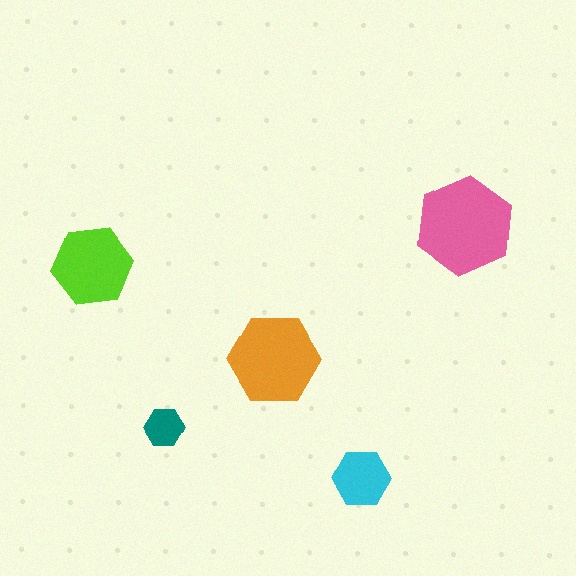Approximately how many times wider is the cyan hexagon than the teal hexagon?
About 1.5 times wider.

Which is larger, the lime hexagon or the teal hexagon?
The lime one.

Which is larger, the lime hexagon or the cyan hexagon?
The lime one.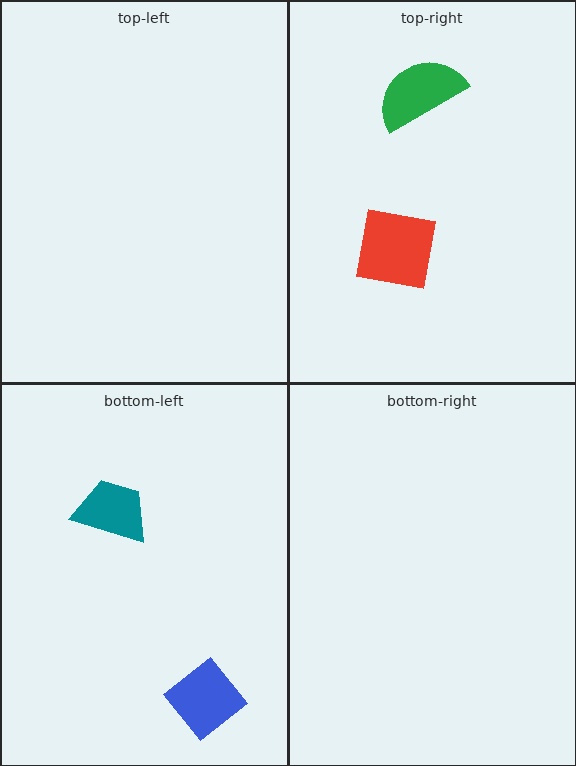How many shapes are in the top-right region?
2.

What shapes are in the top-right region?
The green semicircle, the red square.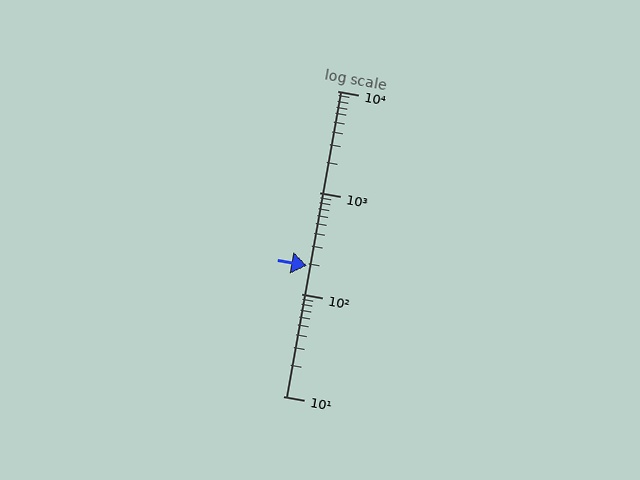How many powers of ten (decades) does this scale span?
The scale spans 3 decades, from 10 to 10000.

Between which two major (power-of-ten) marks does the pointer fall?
The pointer is between 100 and 1000.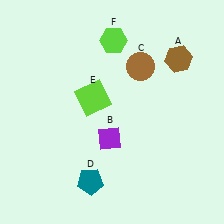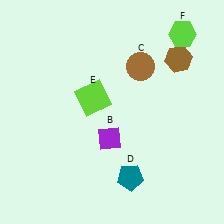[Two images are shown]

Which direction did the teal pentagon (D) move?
The teal pentagon (D) moved right.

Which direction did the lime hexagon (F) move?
The lime hexagon (F) moved right.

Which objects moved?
The objects that moved are: the teal pentagon (D), the lime hexagon (F).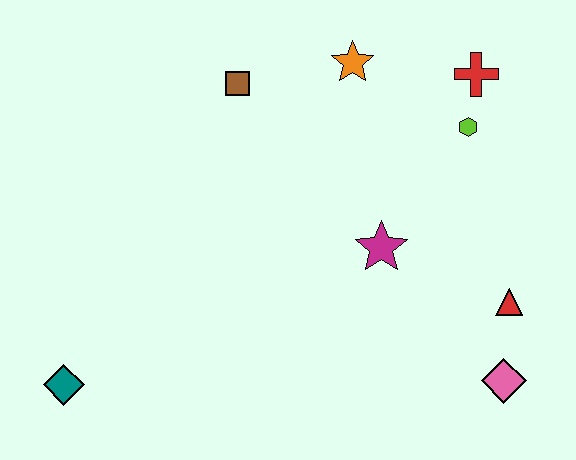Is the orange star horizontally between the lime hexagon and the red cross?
No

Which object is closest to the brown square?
The orange star is closest to the brown square.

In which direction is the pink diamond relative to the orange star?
The pink diamond is below the orange star.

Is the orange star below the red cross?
No